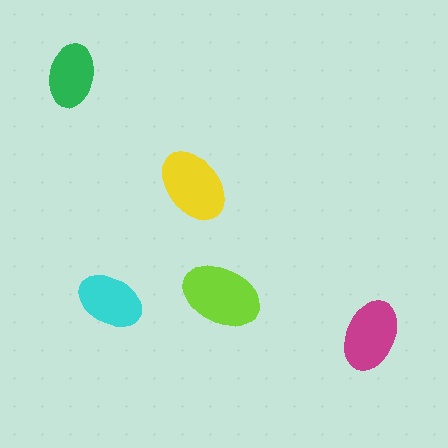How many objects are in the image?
There are 5 objects in the image.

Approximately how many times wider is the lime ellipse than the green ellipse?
About 1.5 times wider.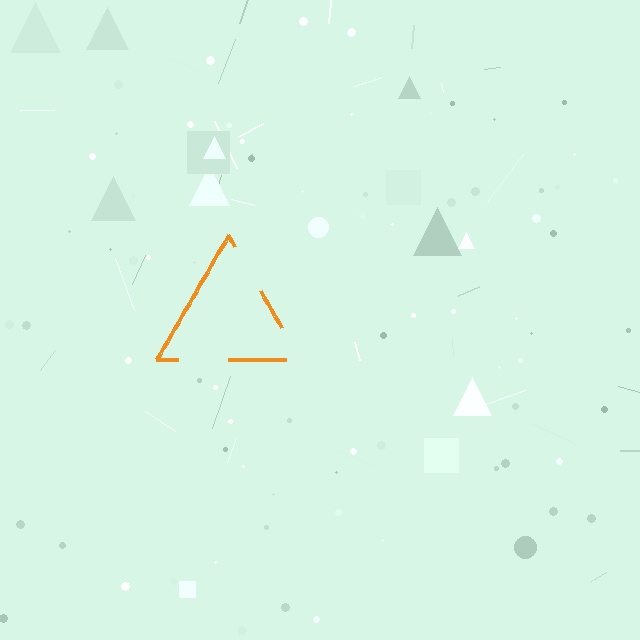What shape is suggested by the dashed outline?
The dashed outline suggests a triangle.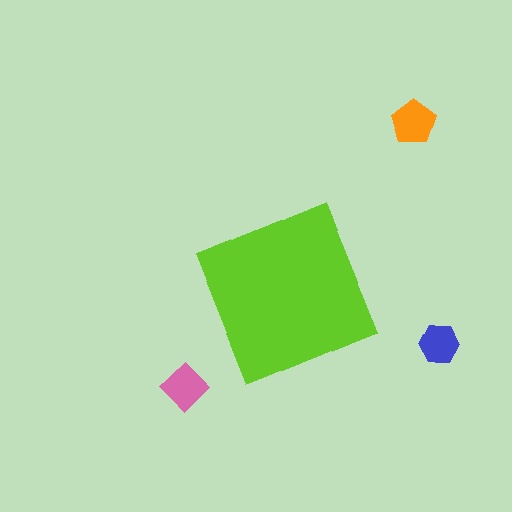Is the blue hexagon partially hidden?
No, the blue hexagon is fully visible.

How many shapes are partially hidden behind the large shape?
0 shapes are partially hidden.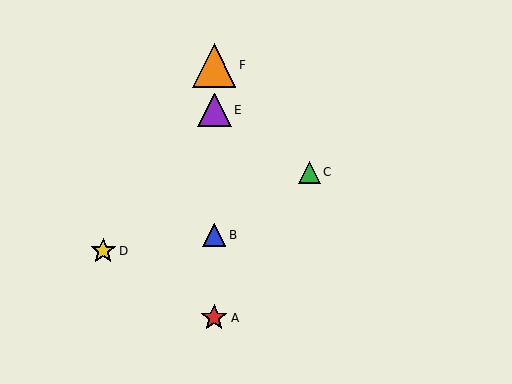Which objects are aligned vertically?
Objects A, B, E, F are aligned vertically.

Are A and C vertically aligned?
No, A is at x≈214 and C is at x≈309.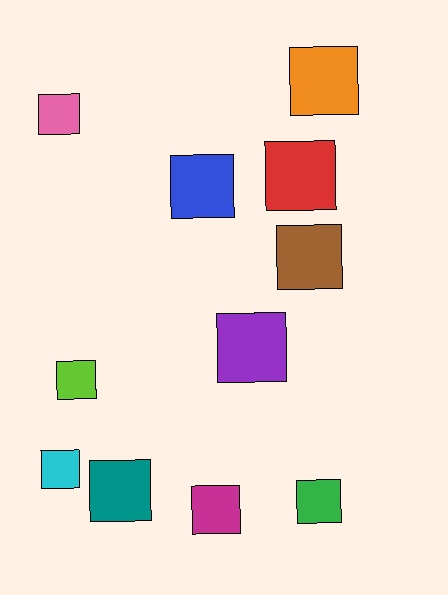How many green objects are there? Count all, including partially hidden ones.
There is 1 green object.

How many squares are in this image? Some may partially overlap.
There are 11 squares.